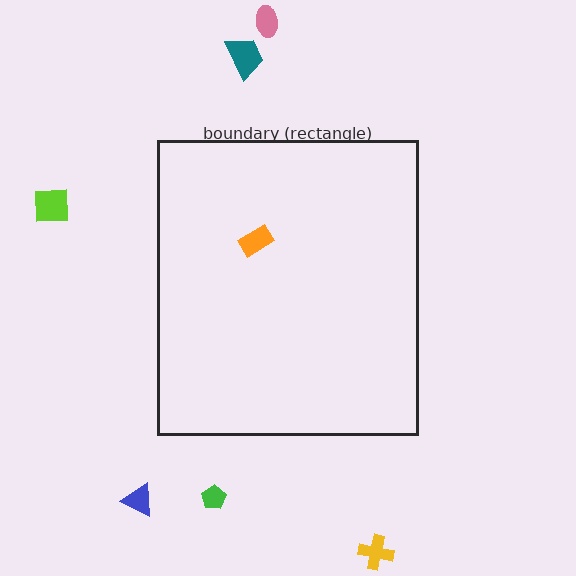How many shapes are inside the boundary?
1 inside, 6 outside.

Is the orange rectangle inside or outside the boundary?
Inside.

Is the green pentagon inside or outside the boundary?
Outside.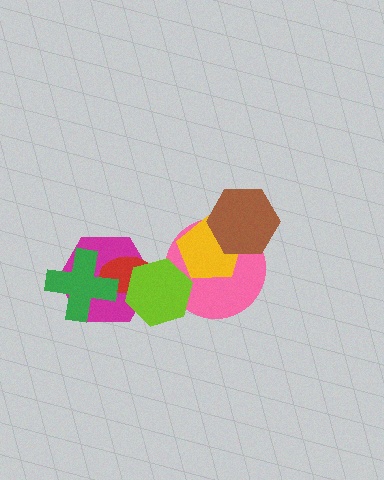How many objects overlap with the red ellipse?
3 objects overlap with the red ellipse.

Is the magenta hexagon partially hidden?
Yes, it is partially covered by another shape.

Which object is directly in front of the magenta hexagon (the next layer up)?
The red ellipse is directly in front of the magenta hexagon.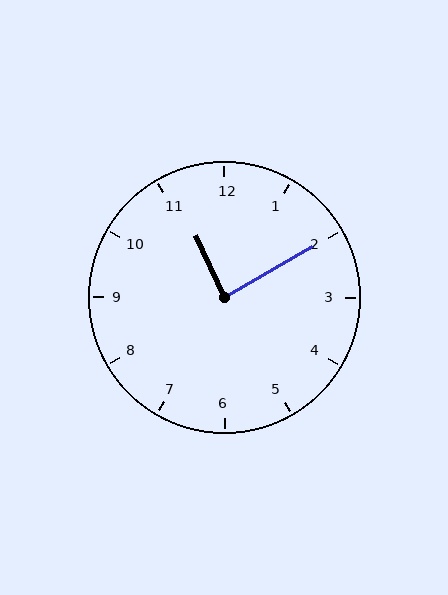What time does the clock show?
11:10.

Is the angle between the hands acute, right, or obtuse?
It is right.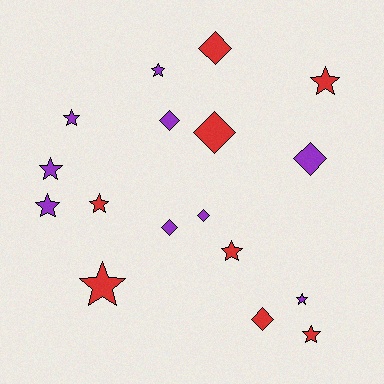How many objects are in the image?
There are 17 objects.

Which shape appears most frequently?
Star, with 10 objects.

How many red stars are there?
There are 5 red stars.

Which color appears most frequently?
Purple, with 9 objects.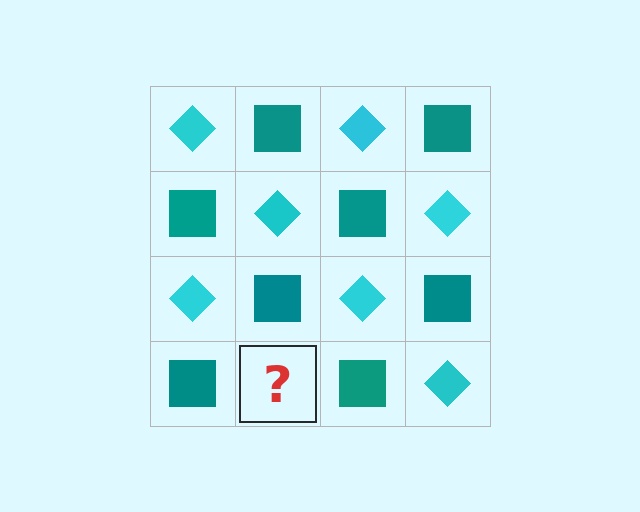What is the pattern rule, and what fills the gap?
The rule is that it alternates cyan diamond and teal square in a checkerboard pattern. The gap should be filled with a cyan diamond.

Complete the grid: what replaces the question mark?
The question mark should be replaced with a cyan diamond.